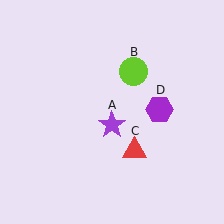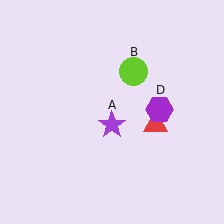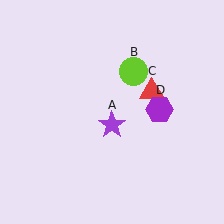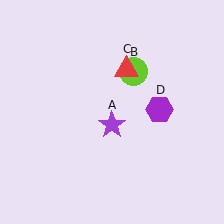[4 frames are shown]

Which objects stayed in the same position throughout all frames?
Purple star (object A) and lime circle (object B) and purple hexagon (object D) remained stationary.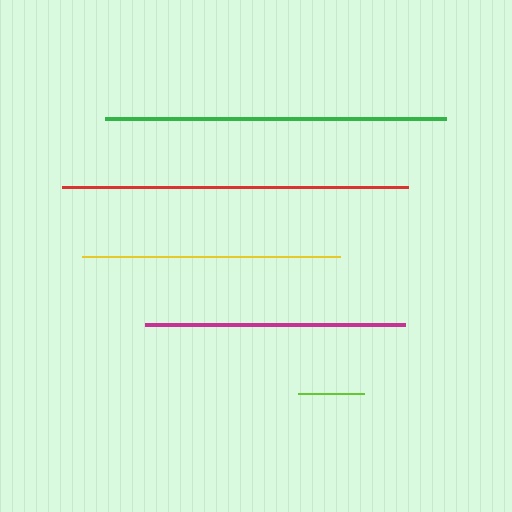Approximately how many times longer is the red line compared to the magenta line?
The red line is approximately 1.3 times the length of the magenta line.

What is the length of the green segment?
The green segment is approximately 341 pixels long.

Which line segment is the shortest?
The lime line is the shortest at approximately 66 pixels.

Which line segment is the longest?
The red line is the longest at approximately 346 pixels.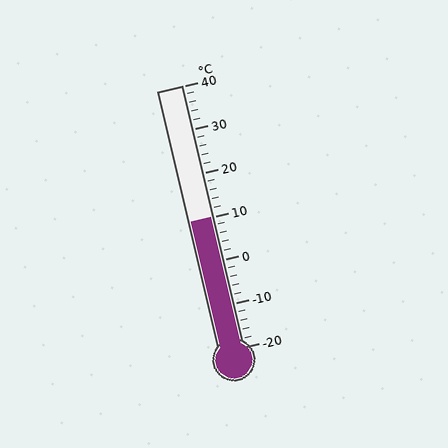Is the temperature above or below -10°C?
The temperature is above -10°C.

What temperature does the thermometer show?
The thermometer shows approximately 10°C.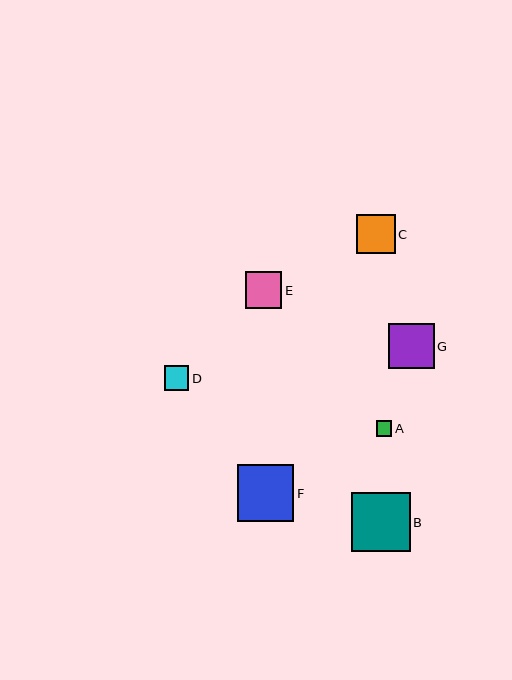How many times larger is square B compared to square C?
Square B is approximately 1.5 times the size of square C.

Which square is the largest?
Square B is the largest with a size of approximately 58 pixels.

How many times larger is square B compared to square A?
Square B is approximately 3.8 times the size of square A.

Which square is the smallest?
Square A is the smallest with a size of approximately 15 pixels.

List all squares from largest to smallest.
From largest to smallest: B, F, G, C, E, D, A.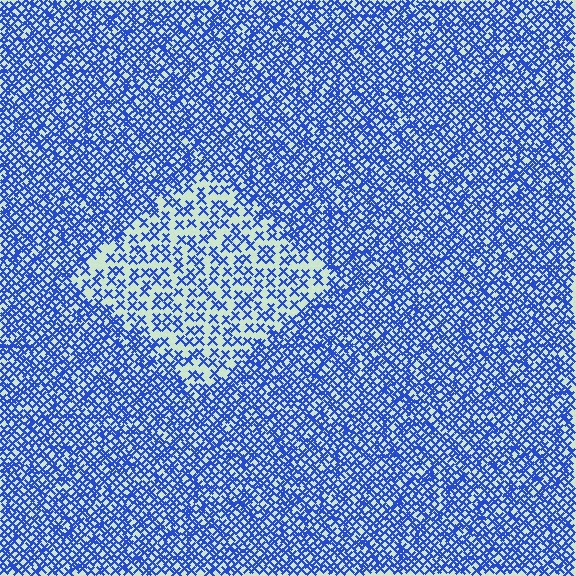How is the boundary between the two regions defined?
The boundary is defined by a change in element density (approximately 2.2x ratio). All elements are the same color, size, and shape.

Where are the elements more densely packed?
The elements are more densely packed outside the diamond boundary.